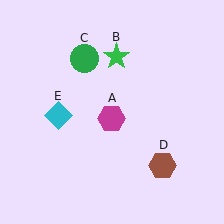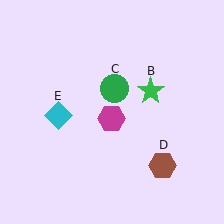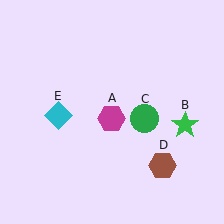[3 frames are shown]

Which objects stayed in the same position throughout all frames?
Magenta hexagon (object A) and brown hexagon (object D) and cyan diamond (object E) remained stationary.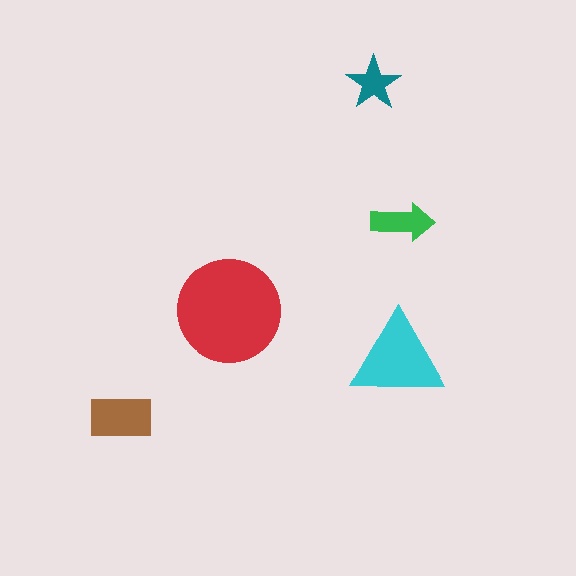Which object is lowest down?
The brown rectangle is bottommost.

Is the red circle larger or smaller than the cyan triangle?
Larger.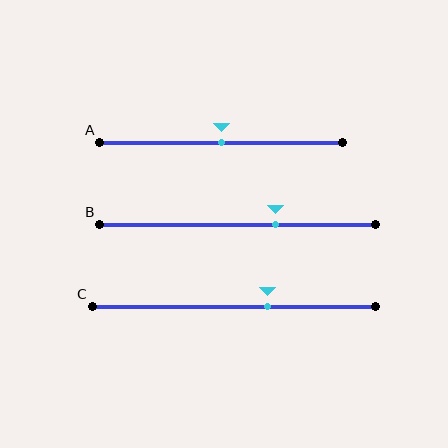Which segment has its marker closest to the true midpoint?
Segment A has its marker closest to the true midpoint.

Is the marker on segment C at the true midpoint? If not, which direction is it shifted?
No, the marker on segment C is shifted to the right by about 12% of the segment length.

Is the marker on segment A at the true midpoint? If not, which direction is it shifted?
Yes, the marker on segment A is at the true midpoint.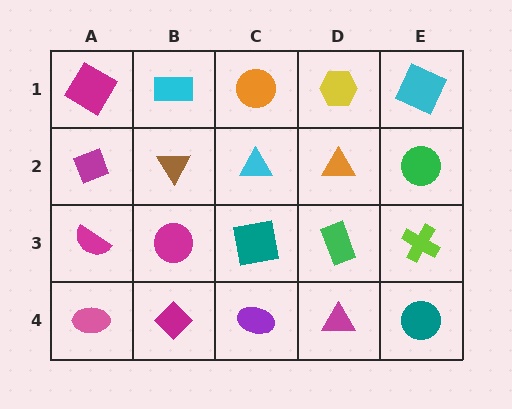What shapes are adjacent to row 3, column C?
A cyan triangle (row 2, column C), a purple ellipse (row 4, column C), a magenta circle (row 3, column B), a green rectangle (row 3, column D).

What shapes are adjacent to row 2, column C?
An orange circle (row 1, column C), a teal square (row 3, column C), a brown triangle (row 2, column B), an orange triangle (row 2, column D).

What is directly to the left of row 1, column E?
A yellow hexagon.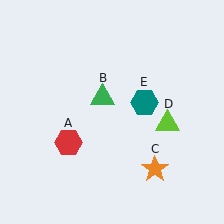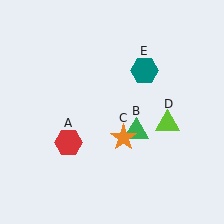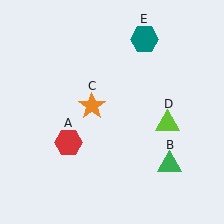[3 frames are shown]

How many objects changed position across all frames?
3 objects changed position: green triangle (object B), orange star (object C), teal hexagon (object E).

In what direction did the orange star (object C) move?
The orange star (object C) moved up and to the left.